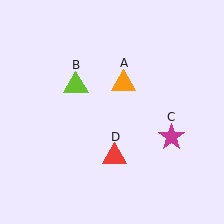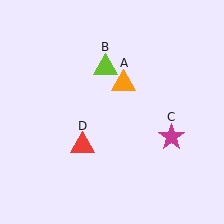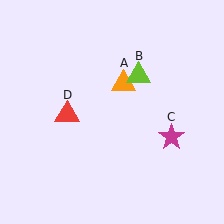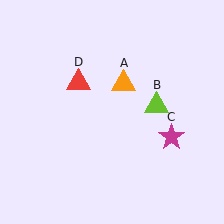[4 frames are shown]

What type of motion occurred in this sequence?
The lime triangle (object B), red triangle (object D) rotated clockwise around the center of the scene.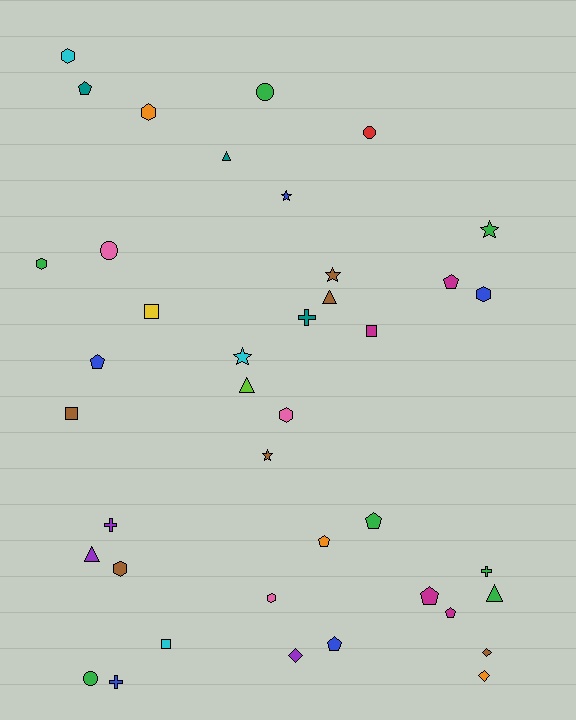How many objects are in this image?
There are 40 objects.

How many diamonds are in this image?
There are 3 diamonds.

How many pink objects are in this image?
There are 3 pink objects.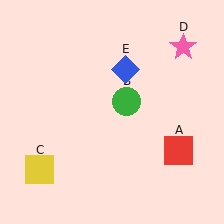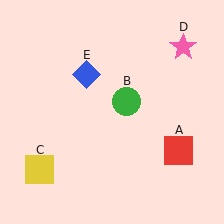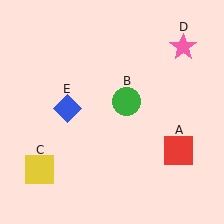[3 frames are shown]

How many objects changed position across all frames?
1 object changed position: blue diamond (object E).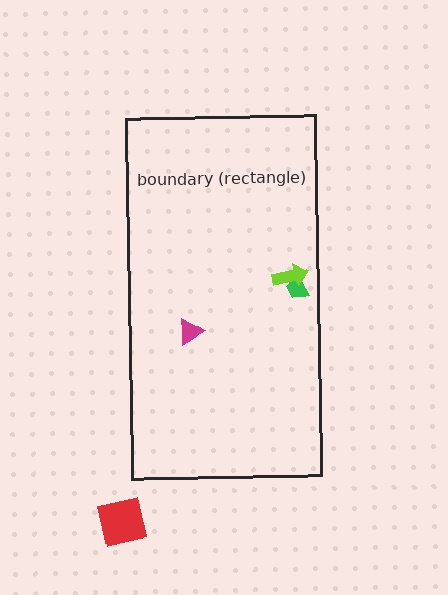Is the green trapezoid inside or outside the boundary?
Inside.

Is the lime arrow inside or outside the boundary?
Inside.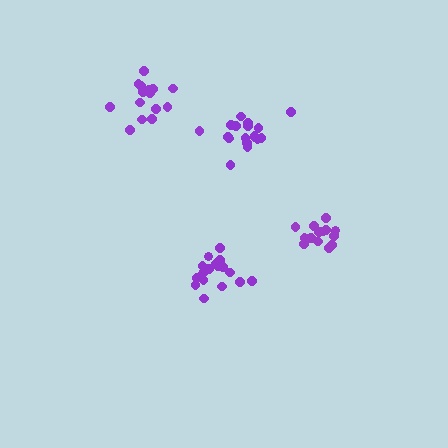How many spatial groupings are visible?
There are 4 spatial groupings.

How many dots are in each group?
Group 1: 17 dots, Group 2: 17 dots, Group 3: 18 dots, Group 4: 18 dots (70 total).